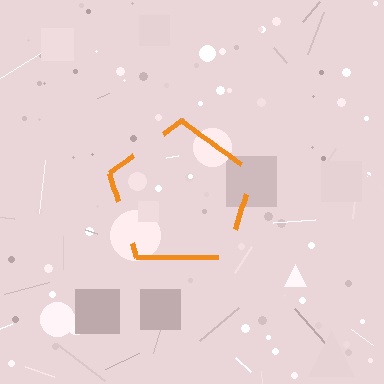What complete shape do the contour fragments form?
The contour fragments form a pentagon.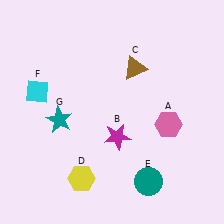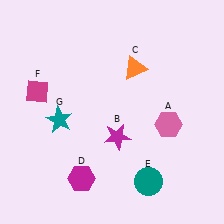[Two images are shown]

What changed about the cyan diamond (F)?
In Image 1, F is cyan. In Image 2, it changed to magenta.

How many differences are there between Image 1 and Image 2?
There are 3 differences between the two images.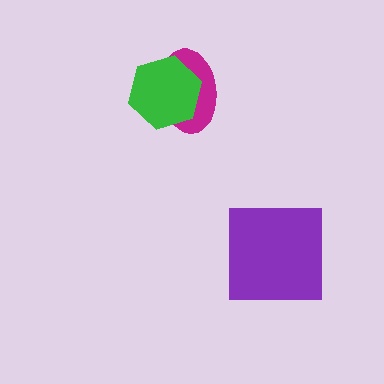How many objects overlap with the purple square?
0 objects overlap with the purple square.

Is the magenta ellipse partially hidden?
Yes, it is partially covered by another shape.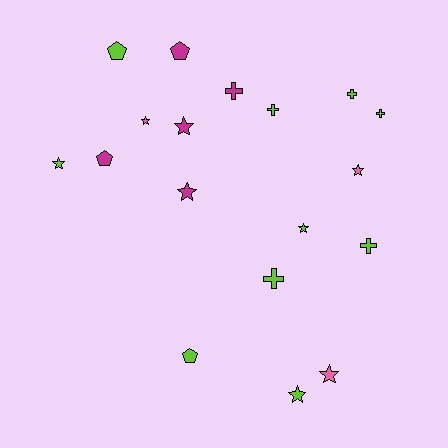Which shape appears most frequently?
Star, with 8 objects.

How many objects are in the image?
There are 18 objects.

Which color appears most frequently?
Lime, with 10 objects.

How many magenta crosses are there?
There is 1 magenta cross.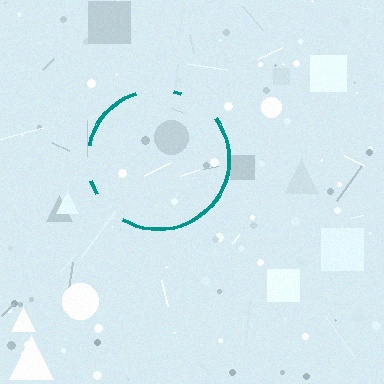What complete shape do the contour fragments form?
The contour fragments form a circle.